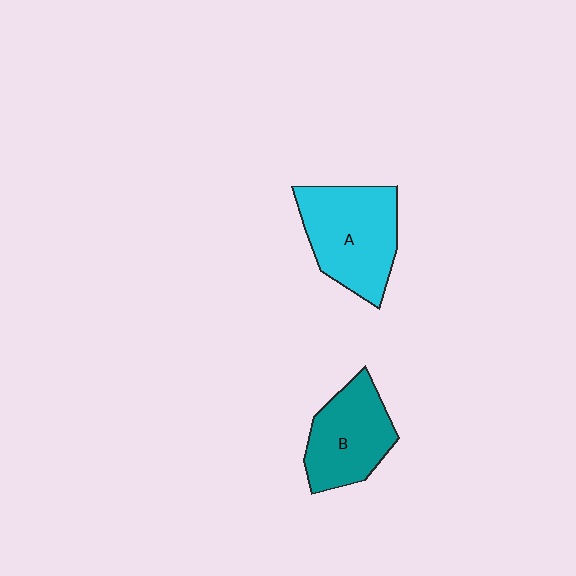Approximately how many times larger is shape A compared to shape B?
Approximately 1.2 times.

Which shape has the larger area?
Shape A (cyan).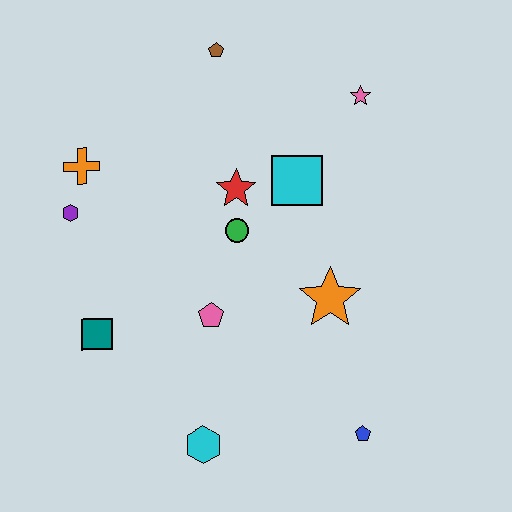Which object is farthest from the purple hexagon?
The blue pentagon is farthest from the purple hexagon.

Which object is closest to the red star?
The green circle is closest to the red star.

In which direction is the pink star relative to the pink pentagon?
The pink star is above the pink pentagon.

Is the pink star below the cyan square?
No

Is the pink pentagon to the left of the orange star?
Yes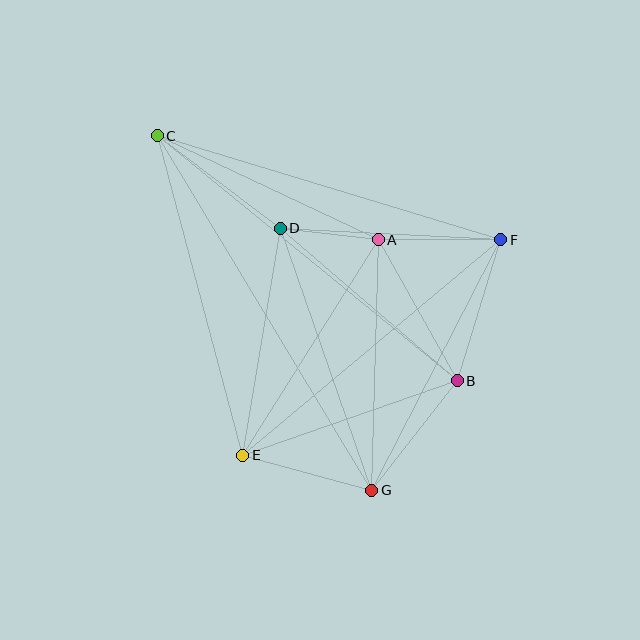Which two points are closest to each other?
Points A and D are closest to each other.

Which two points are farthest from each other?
Points C and G are farthest from each other.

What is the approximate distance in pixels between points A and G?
The distance between A and G is approximately 251 pixels.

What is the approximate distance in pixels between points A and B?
The distance between A and B is approximately 162 pixels.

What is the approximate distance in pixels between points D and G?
The distance between D and G is approximately 278 pixels.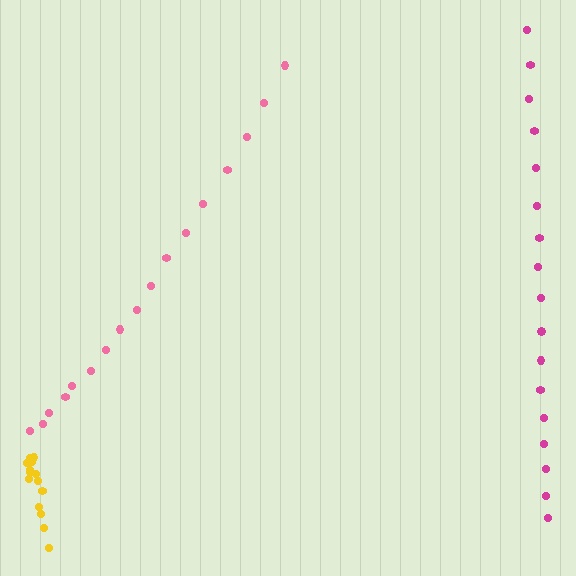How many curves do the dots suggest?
There are 3 distinct paths.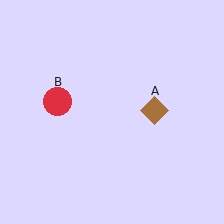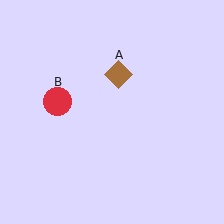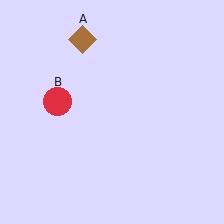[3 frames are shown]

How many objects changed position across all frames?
1 object changed position: brown diamond (object A).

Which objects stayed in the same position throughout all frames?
Red circle (object B) remained stationary.